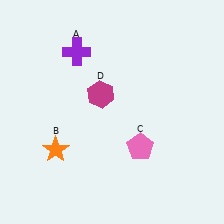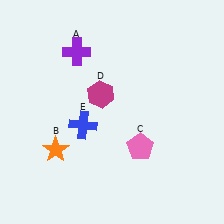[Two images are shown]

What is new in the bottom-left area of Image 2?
A blue cross (E) was added in the bottom-left area of Image 2.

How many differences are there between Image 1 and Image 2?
There is 1 difference between the two images.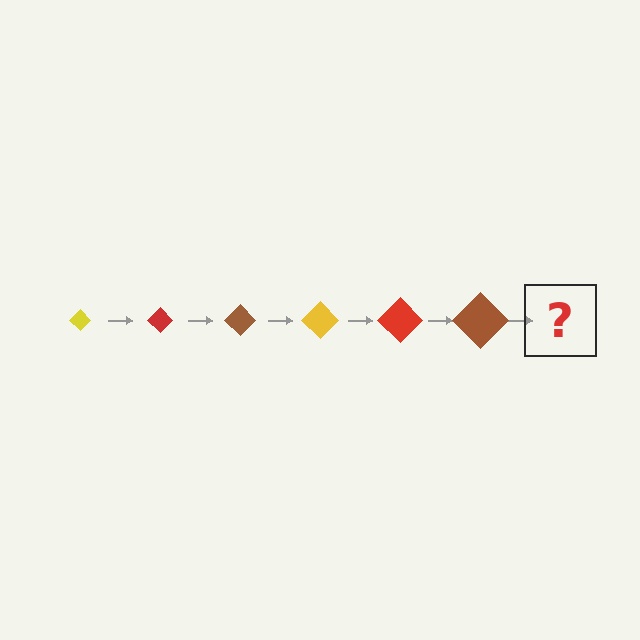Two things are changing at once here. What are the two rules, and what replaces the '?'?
The two rules are that the diamond grows larger each step and the color cycles through yellow, red, and brown. The '?' should be a yellow diamond, larger than the previous one.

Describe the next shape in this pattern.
It should be a yellow diamond, larger than the previous one.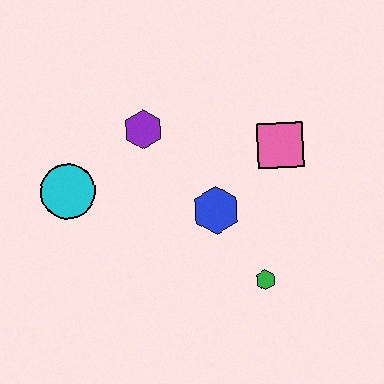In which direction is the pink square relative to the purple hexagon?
The pink square is to the right of the purple hexagon.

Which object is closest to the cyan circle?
The purple hexagon is closest to the cyan circle.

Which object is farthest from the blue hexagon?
The cyan circle is farthest from the blue hexagon.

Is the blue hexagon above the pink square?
No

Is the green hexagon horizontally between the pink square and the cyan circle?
Yes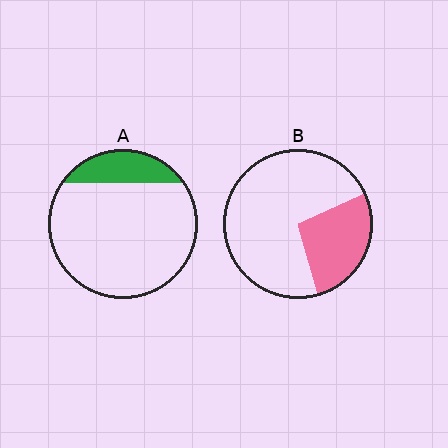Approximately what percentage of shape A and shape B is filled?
A is approximately 15% and B is approximately 30%.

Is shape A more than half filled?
No.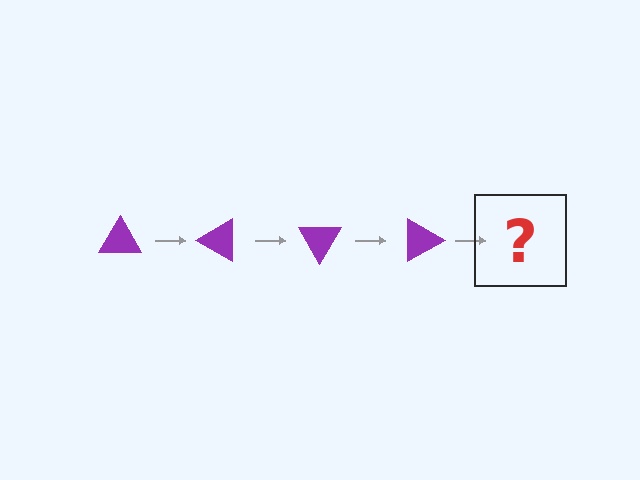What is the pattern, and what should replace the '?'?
The pattern is that the triangle rotates 30 degrees each step. The '?' should be a purple triangle rotated 120 degrees.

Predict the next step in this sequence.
The next step is a purple triangle rotated 120 degrees.